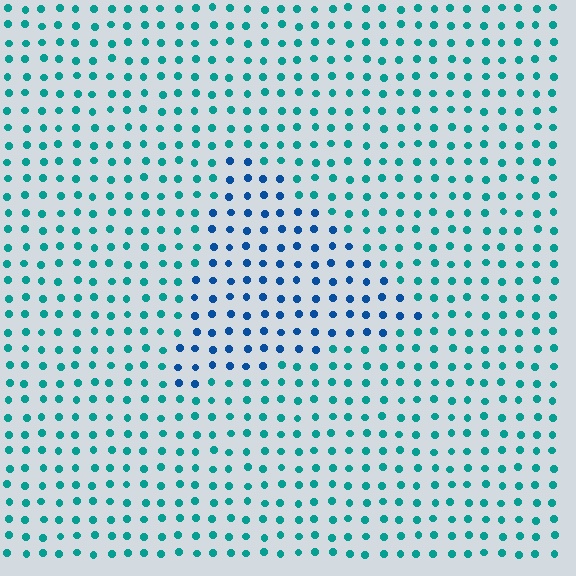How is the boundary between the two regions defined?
The boundary is defined purely by a slight shift in hue (about 36 degrees). Spacing, size, and orientation are identical on both sides.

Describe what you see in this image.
The image is filled with small teal elements in a uniform arrangement. A triangle-shaped region is visible where the elements are tinted to a slightly different hue, forming a subtle color boundary.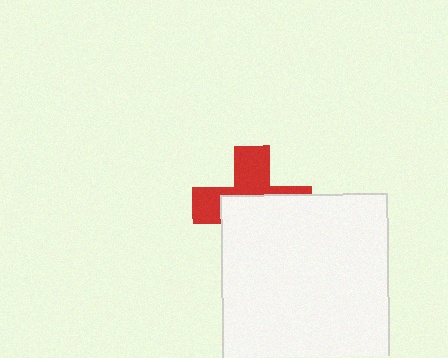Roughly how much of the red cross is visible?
A small part of it is visible (roughly 44%).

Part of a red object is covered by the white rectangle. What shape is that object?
It is a cross.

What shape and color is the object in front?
The object in front is a white rectangle.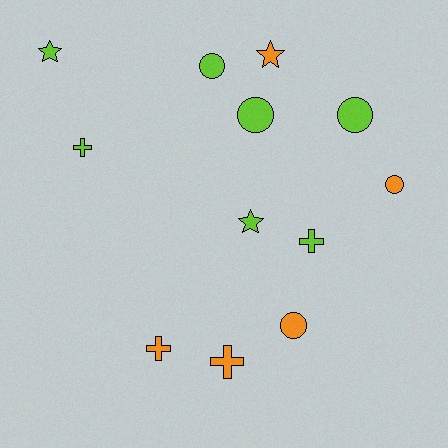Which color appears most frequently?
Lime, with 7 objects.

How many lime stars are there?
There are 2 lime stars.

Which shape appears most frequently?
Circle, with 5 objects.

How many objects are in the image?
There are 12 objects.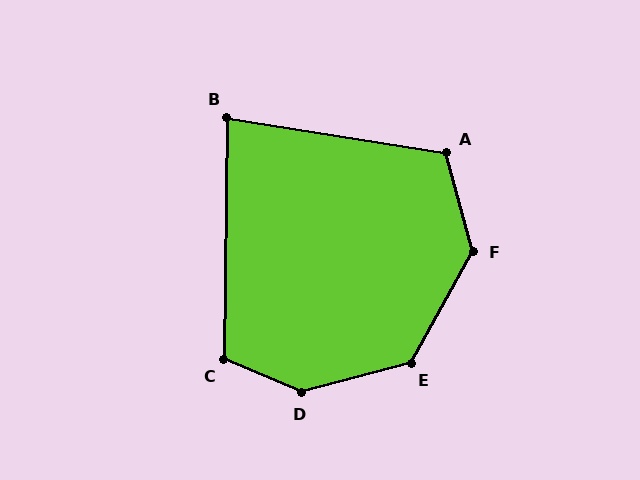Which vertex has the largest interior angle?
D, at approximately 142 degrees.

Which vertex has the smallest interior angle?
B, at approximately 82 degrees.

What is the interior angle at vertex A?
Approximately 114 degrees (obtuse).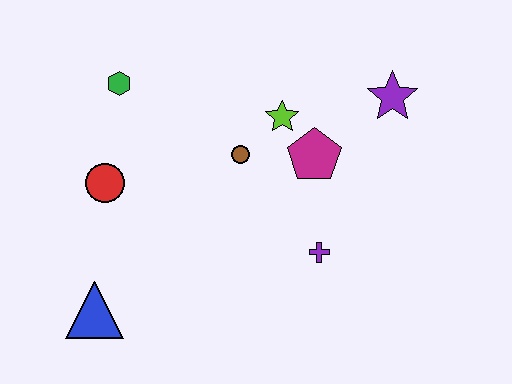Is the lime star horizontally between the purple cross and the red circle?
Yes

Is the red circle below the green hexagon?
Yes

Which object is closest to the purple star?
The magenta pentagon is closest to the purple star.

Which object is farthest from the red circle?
The purple star is farthest from the red circle.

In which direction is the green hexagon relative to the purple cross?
The green hexagon is to the left of the purple cross.